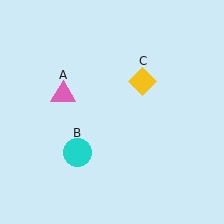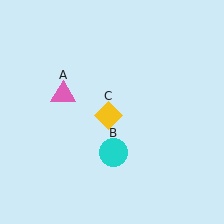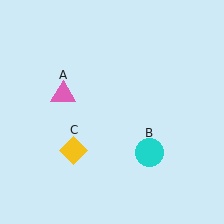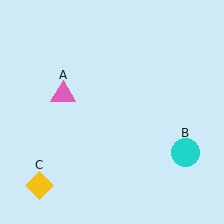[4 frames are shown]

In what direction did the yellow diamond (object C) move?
The yellow diamond (object C) moved down and to the left.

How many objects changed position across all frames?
2 objects changed position: cyan circle (object B), yellow diamond (object C).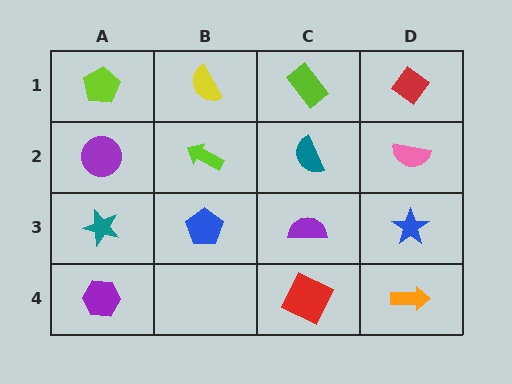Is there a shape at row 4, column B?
No, that cell is empty.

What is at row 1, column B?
A yellow semicircle.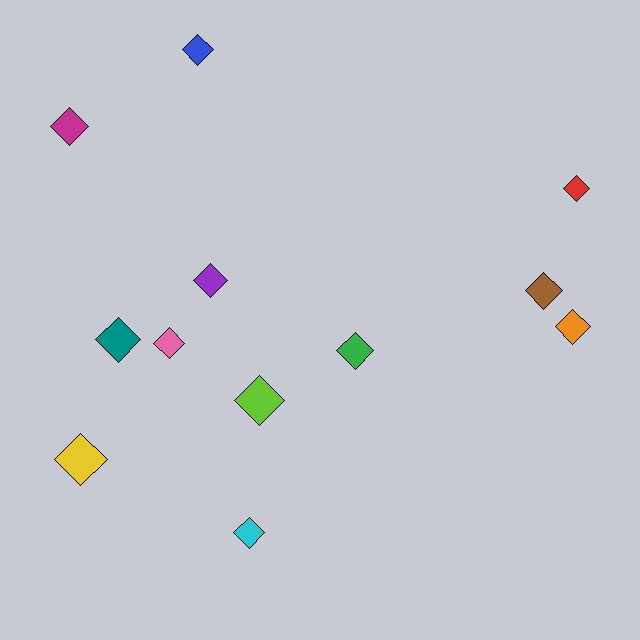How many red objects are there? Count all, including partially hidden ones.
There is 1 red object.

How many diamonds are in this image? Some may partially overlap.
There are 12 diamonds.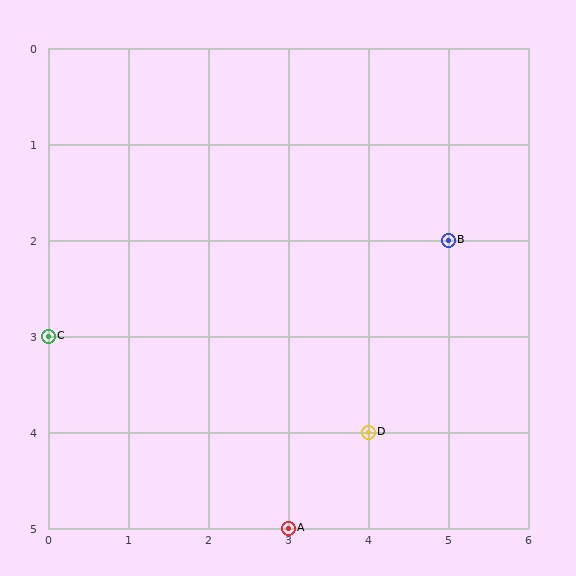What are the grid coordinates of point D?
Point D is at grid coordinates (4, 4).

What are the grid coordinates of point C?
Point C is at grid coordinates (0, 3).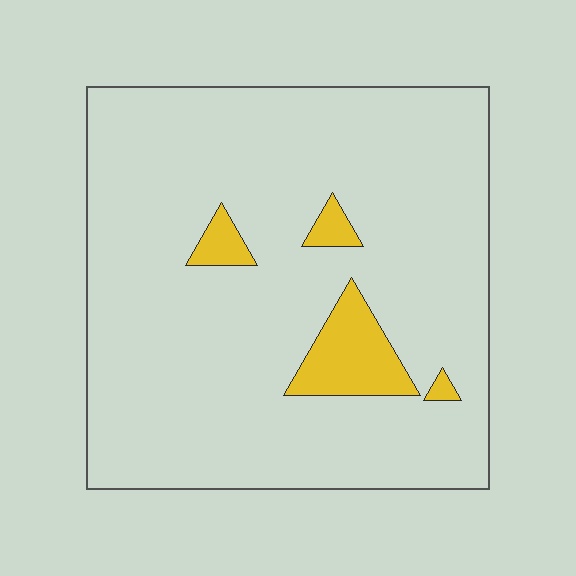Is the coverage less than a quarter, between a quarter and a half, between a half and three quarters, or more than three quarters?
Less than a quarter.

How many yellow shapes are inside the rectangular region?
4.